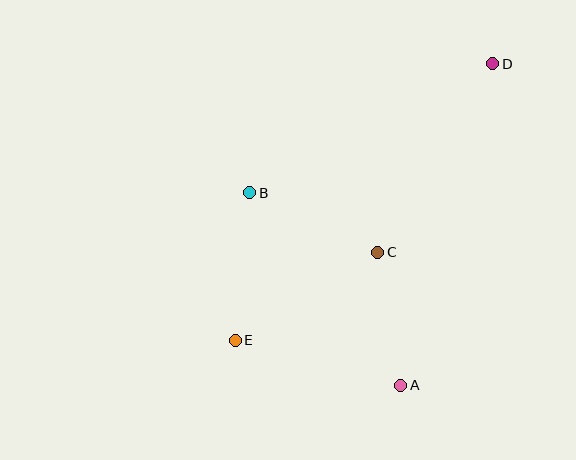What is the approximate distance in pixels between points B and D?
The distance between B and D is approximately 275 pixels.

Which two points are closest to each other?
Points A and C are closest to each other.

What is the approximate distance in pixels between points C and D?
The distance between C and D is approximately 221 pixels.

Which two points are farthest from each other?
Points D and E are farthest from each other.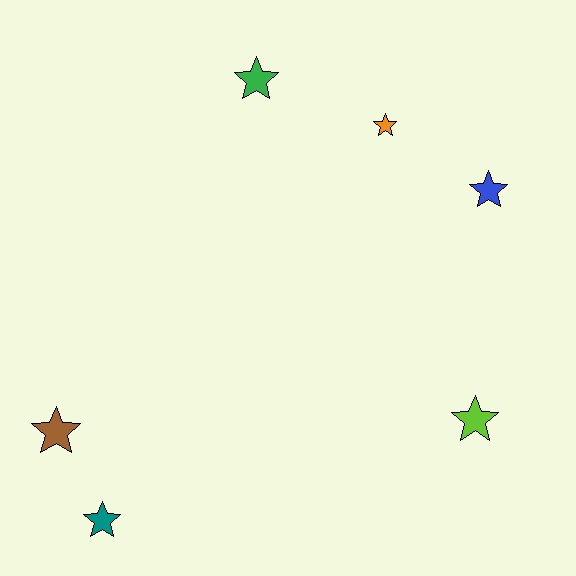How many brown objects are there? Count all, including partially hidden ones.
There is 1 brown object.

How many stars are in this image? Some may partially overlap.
There are 6 stars.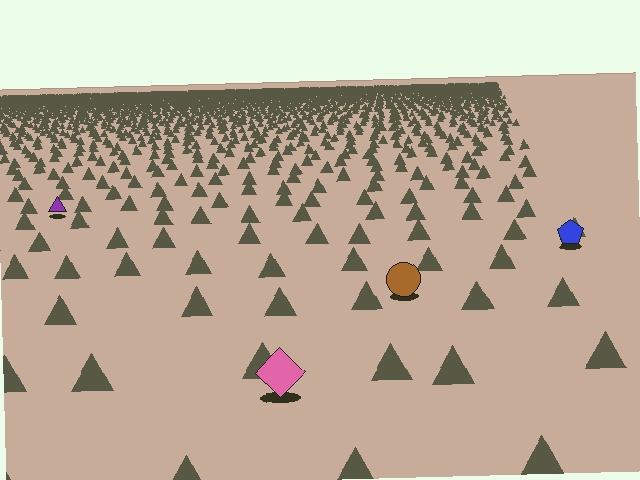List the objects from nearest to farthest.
From nearest to farthest: the pink diamond, the brown circle, the blue pentagon, the purple triangle.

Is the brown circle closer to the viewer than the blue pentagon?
Yes. The brown circle is closer — you can tell from the texture gradient: the ground texture is coarser near it.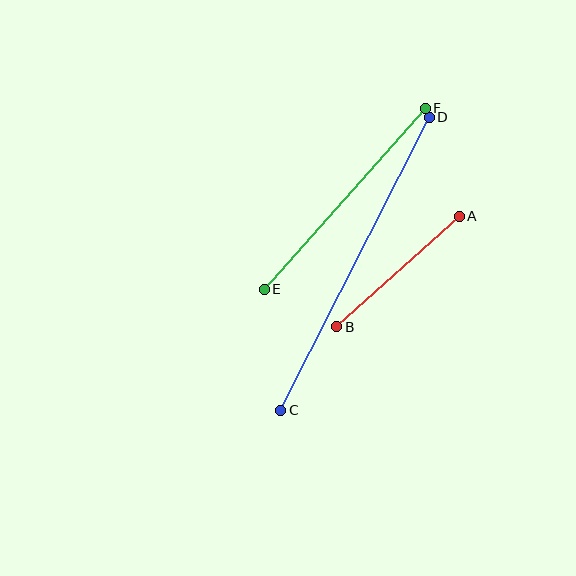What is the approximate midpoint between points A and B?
The midpoint is at approximately (398, 271) pixels.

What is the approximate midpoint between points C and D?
The midpoint is at approximately (355, 264) pixels.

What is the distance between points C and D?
The distance is approximately 329 pixels.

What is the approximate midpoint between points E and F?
The midpoint is at approximately (345, 199) pixels.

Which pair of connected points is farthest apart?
Points C and D are farthest apart.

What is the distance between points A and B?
The distance is approximately 165 pixels.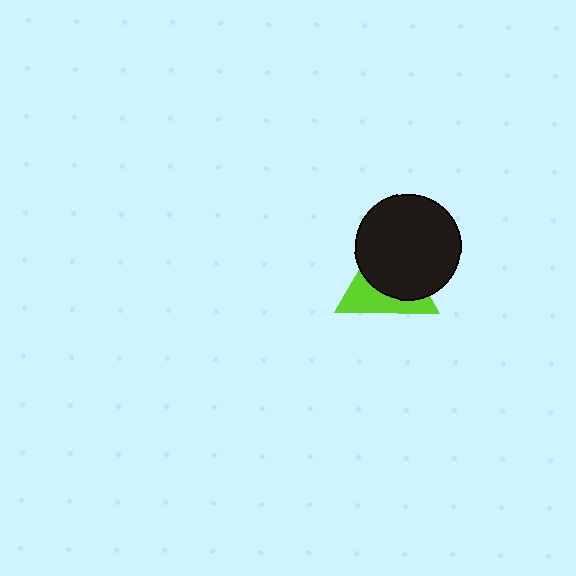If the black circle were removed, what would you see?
You would see the complete lime triangle.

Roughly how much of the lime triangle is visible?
A small part of it is visible (roughly 40%).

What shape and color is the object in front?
The object in front is a black circle.